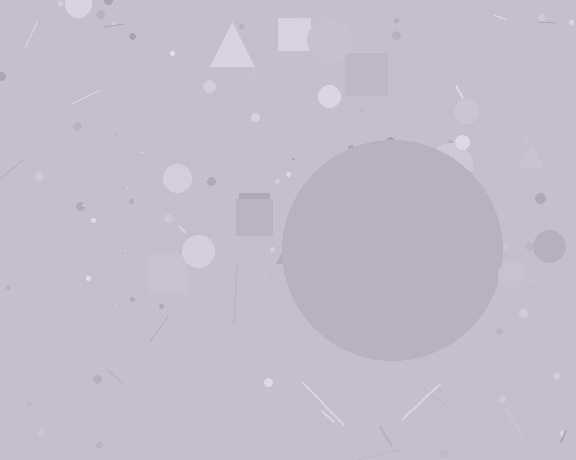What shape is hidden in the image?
A circle is hidden in the image.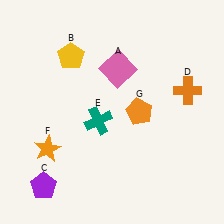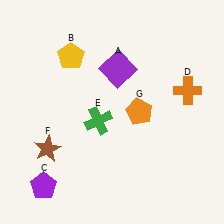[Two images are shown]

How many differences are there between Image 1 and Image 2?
There are 3 differences between the two images.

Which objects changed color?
A changed from pink to purple. E changed from teal to green. F changed from orange to brown.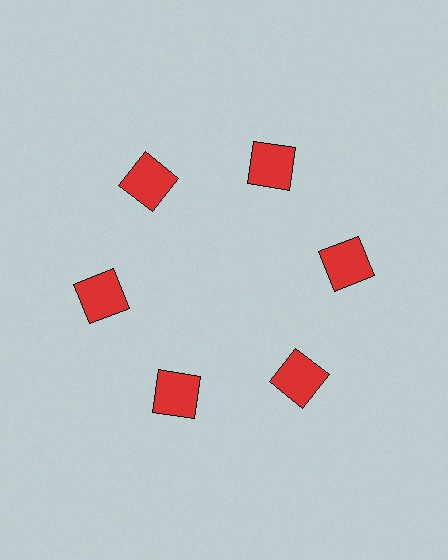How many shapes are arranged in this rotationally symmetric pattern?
There are 6 shapes, arranged in 6 groups of 1.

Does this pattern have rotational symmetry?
Yes, this pattern has 6-fold rotational symmetry. It looks the same after rotating 60 degrees around the center.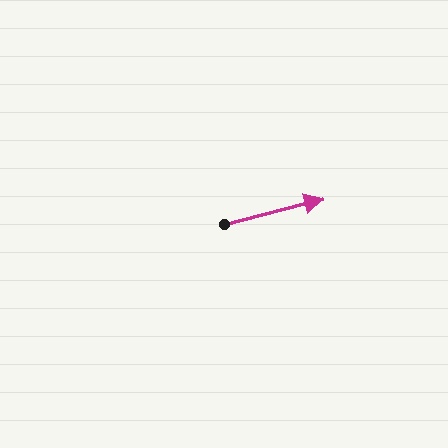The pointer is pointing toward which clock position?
Roughly 3 o'clock.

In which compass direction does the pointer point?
East.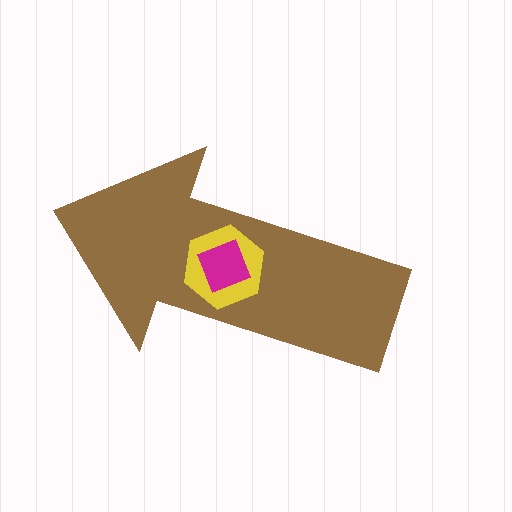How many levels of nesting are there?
3.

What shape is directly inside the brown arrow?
The yellow hexagon.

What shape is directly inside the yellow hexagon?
The magenta square.